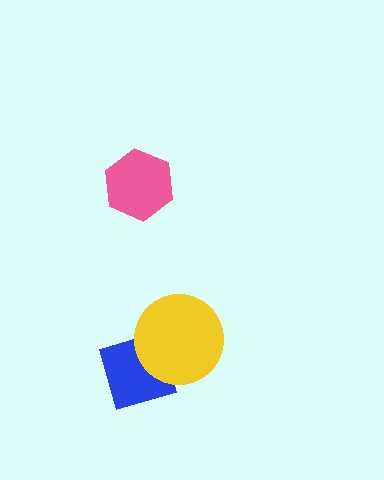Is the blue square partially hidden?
Yes, it is partially covered by another shape.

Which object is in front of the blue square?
The yellow circle is in front of the blue square.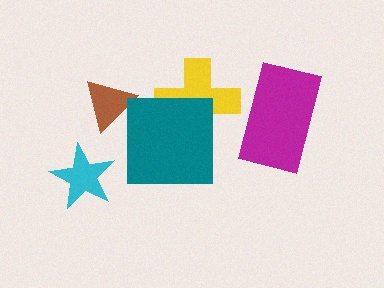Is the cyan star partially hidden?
No, no other shape covers it.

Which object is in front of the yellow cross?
The teal square is in front of the yellow cross.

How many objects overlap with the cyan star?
0 objects overlap with the cyan star.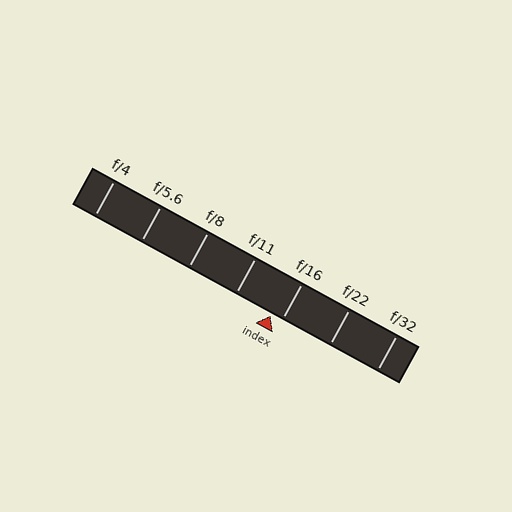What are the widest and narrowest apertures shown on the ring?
The widest aperture shown is f/4 and the narrowest is f/32.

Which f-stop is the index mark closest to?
The index mark is closest to f/16.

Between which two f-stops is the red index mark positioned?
The index mark is between f/11 and f/16.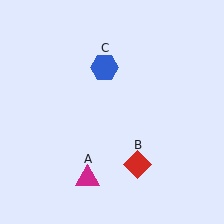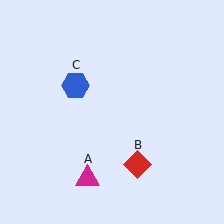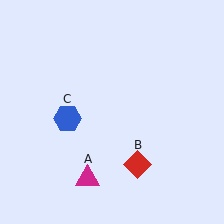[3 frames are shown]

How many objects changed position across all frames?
1 object changed position: blue hexagon (object C).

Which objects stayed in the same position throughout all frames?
Magenta triangle (object A) and red diamond (object B) remained stationary.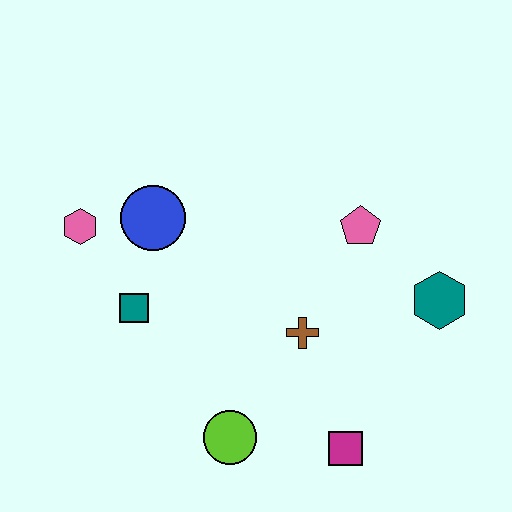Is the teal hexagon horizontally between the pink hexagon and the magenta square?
No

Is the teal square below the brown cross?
No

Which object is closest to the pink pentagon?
The teal hexagon is closest to the pink pentagon.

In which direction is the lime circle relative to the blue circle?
The lime circle is below the blue circle.